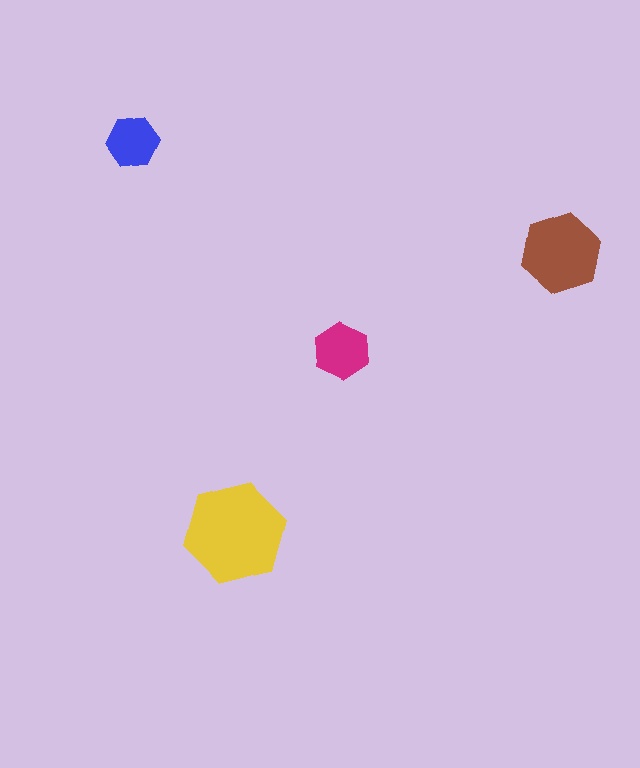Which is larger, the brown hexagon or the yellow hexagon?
The yellow one.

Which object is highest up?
The blue hexagon is topmost.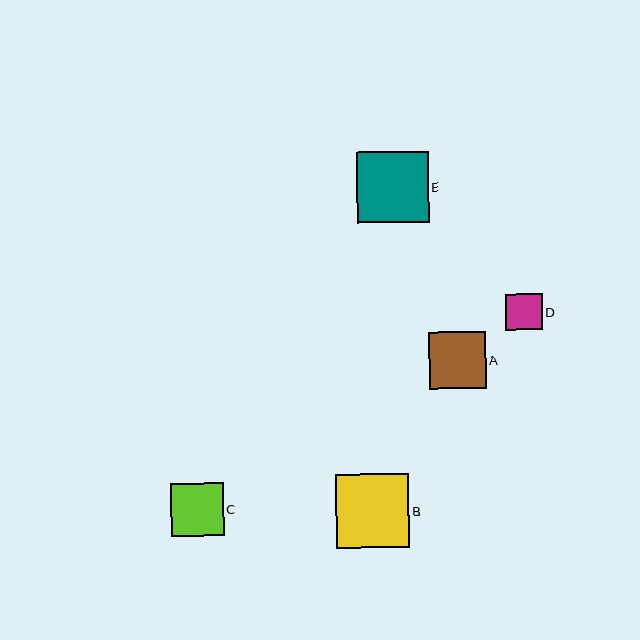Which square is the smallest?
Square D is the smallest with a size of approximately 37 pixels.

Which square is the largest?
Square B is the largest with a size of approximately 74 pixels.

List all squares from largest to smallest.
From largest to smallest: B, E, A, C, D.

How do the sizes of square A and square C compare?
Square A and square C are approximately the same size.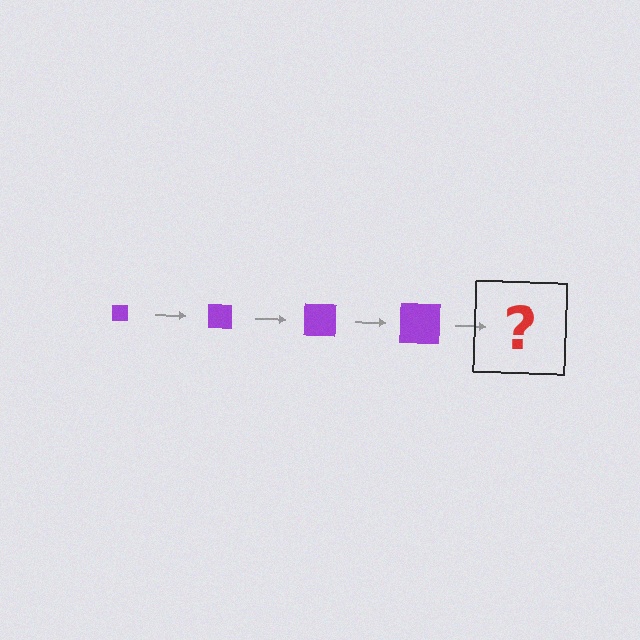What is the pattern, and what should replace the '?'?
The pattern is that the square gets progressively larger each step. The '?' should be a purple square, larger than the previous one.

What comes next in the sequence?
The next element should be a purple square, larger than the previous one.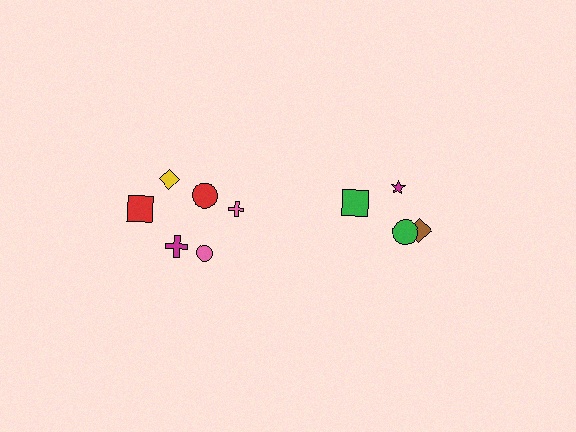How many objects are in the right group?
There are 4 objects.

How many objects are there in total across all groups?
There are 10 objects.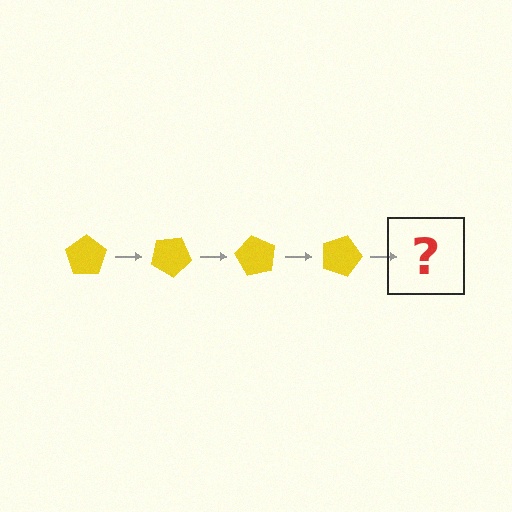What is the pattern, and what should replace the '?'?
The pattern is that the pentagon rotates 30 degrees each step. The '?' should be a yellow pentagon rotated 120 degrees.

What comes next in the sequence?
The next element should be a yellow pentagon rotated 120 degrees.